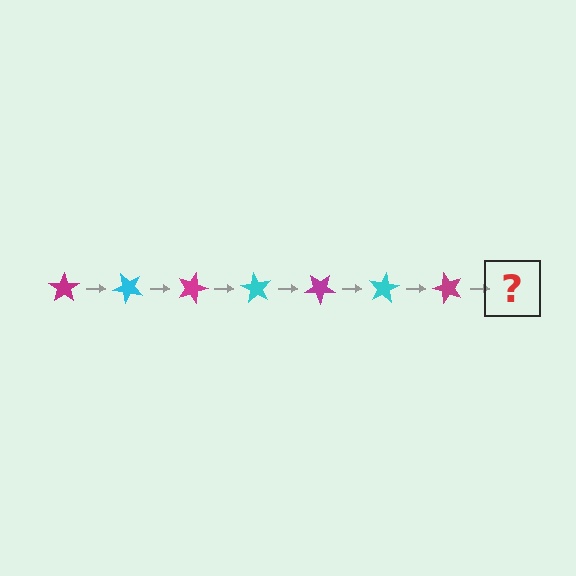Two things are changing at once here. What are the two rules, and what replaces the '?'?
The two rules are that it rotates 45 degrees each step and the color cycles through magenta and cyan. The '?' should be a cyan star, rotated 315 degrees from the start.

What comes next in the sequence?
The next element should be a cyan star, rotated 315 degrees from the start.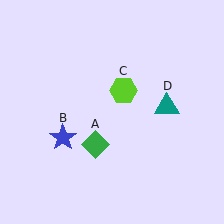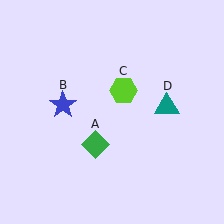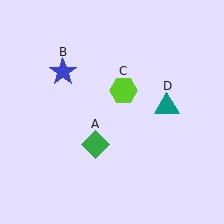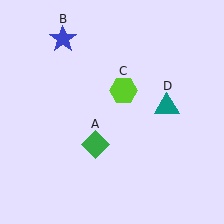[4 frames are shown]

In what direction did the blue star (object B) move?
The blue star (object B) moved up.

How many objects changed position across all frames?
1 object changed position: blue star (object B).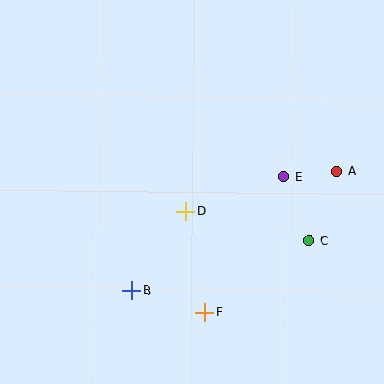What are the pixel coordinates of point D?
Point D is at (186, 211).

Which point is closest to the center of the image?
Point D at (186, 211) is closest to the center.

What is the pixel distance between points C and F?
The distance between C and F is 127 pixels.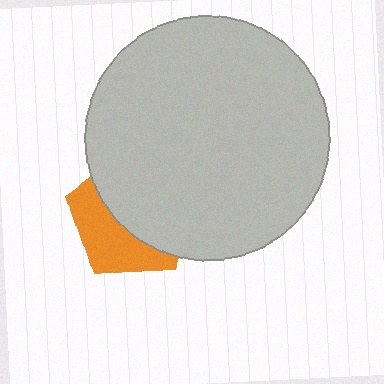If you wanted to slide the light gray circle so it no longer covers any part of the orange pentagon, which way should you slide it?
Slide it toward the upper-right — that is the most direct way to separate the two shapes.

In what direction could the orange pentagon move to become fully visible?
The orange pentagon could move toward the lower-left. That would shift it out from behind the light gray circle entirely.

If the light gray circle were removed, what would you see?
You would see the complete orange pentagon.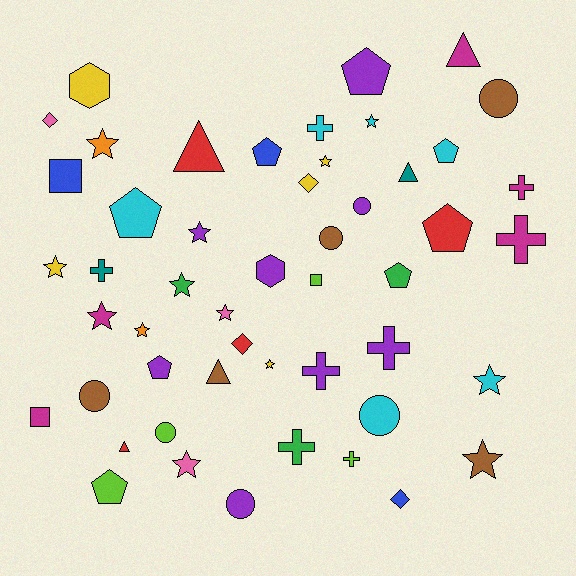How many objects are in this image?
There are 50 objects.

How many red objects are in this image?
There are 4 red objects.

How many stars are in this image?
There are 13 stars.